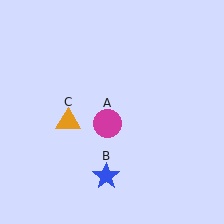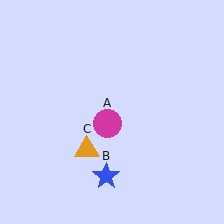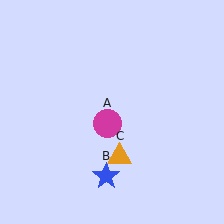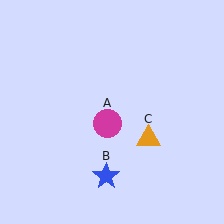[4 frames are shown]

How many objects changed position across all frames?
1 object changed position: orange triangle (object C).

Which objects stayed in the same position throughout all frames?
Magenta circle (object A) and blue star (object B) remained stationary.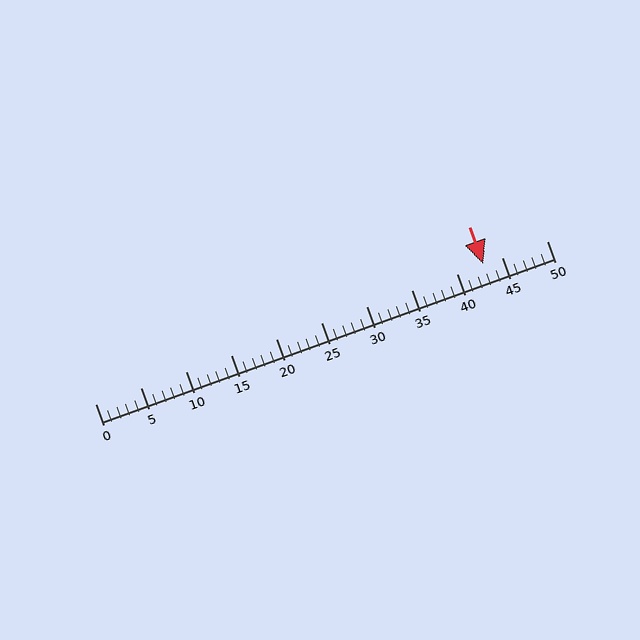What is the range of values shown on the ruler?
The ruler shows values from 0 to 50.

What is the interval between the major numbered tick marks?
The major tick marks are spaced 5 units apart.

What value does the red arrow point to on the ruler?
The red arrow points to approximately 43.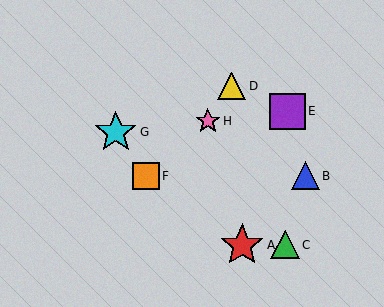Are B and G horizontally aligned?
No, B is at y≈176 and G is at y≈132.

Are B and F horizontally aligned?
Yes, both are at y≈176.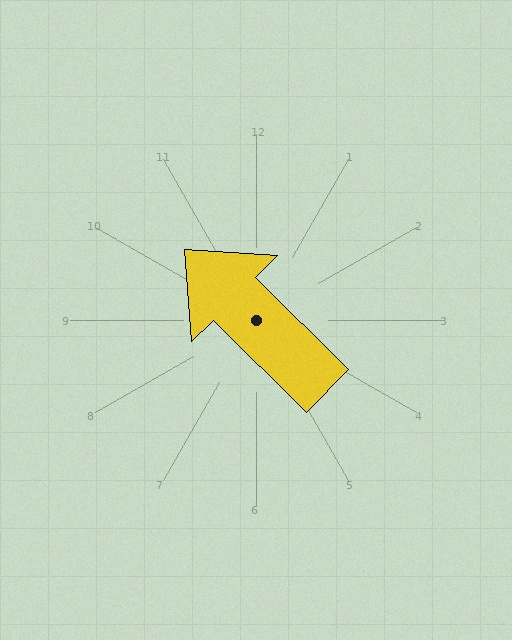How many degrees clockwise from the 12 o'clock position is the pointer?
Approximately 315 degrees.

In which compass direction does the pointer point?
Northwest.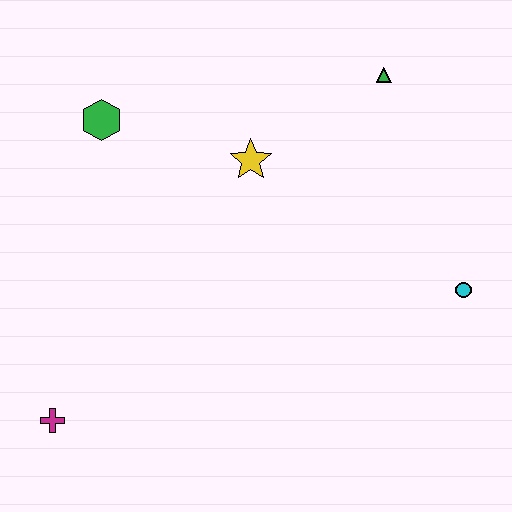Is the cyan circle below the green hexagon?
Yes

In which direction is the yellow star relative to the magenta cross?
The yellow star is above the magenta cross.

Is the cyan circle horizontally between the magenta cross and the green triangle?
No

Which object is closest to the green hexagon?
The yellow star is closest to the green hexagon.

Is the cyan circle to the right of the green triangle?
Yes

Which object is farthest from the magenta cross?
The green triangle is farthest from the magenta cross.